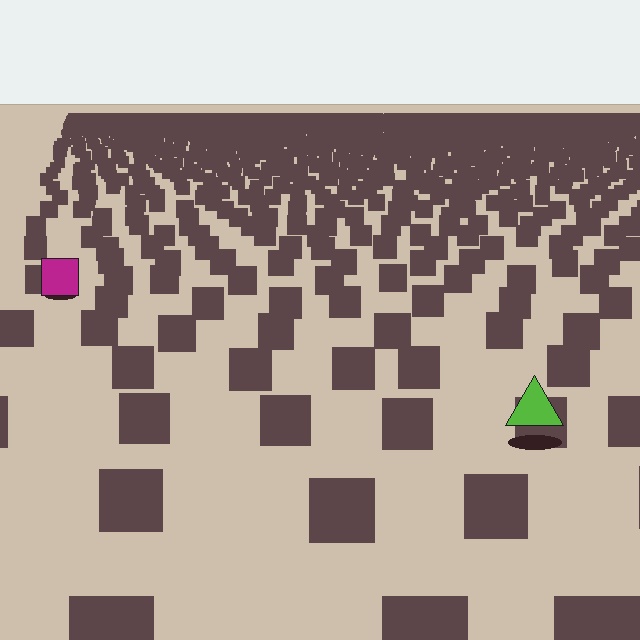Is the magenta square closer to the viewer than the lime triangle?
No. The lime triangle is closer — you can tell from the texture gradient: the ground texture is coarser near it.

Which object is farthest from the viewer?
The magenta square is farthest from the viewer. It appears smaller and the ground texture around it is denser.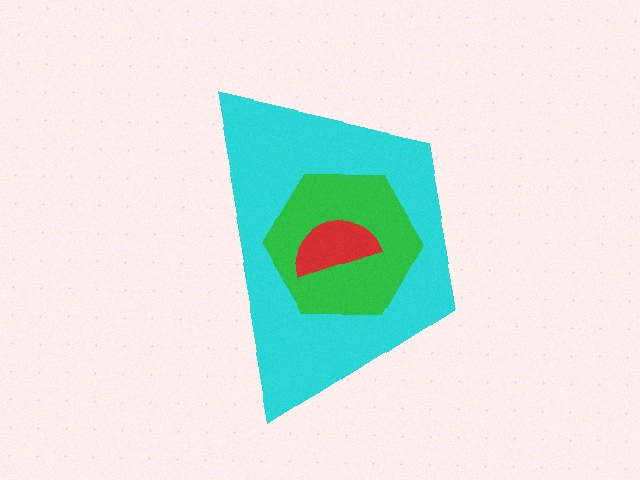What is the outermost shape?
The cyan trapezoid.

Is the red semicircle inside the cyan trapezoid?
Yes.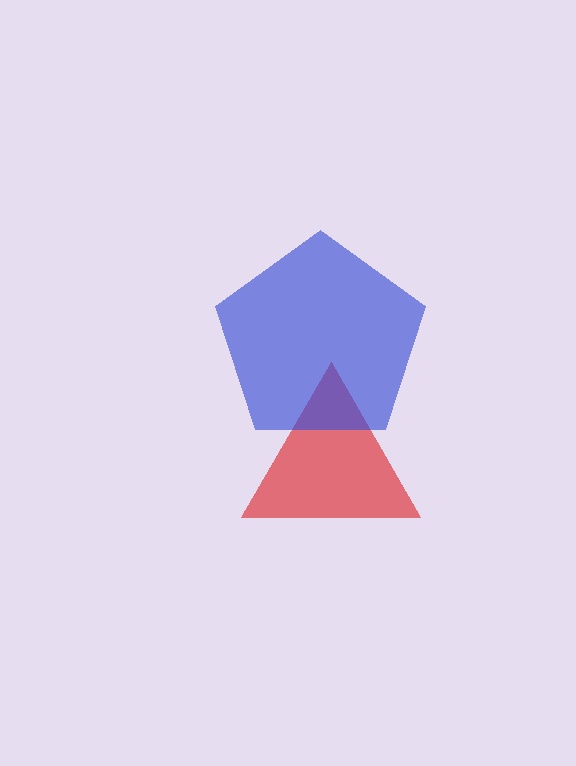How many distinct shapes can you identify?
There are 2 distinct shapes: a red triangle, a blue pentagon.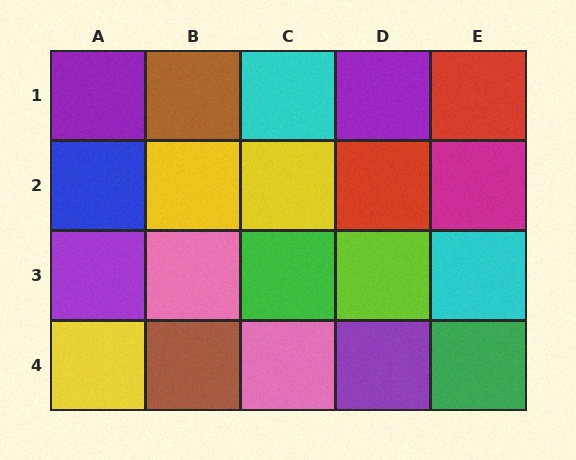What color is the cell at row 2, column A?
Blue.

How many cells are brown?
2 cells are brown.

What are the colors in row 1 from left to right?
Purple, brown, cyan, purple, red.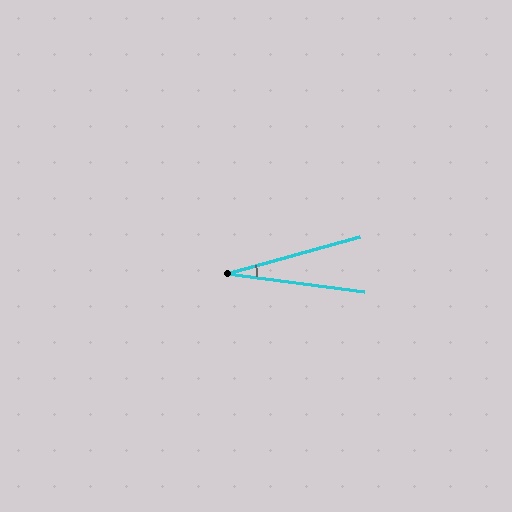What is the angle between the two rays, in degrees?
Approximately 23 degrees.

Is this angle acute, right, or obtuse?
It is acute.